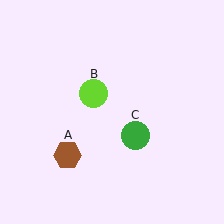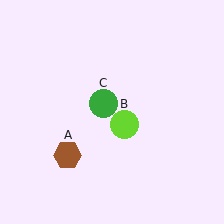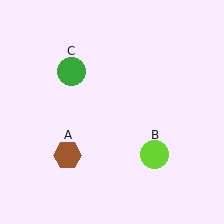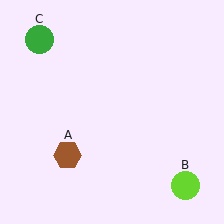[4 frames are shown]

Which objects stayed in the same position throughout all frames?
Brown hexagon (object A) remained stationary.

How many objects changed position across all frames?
2 objects changed position: lime circle (object B), green circle (object C).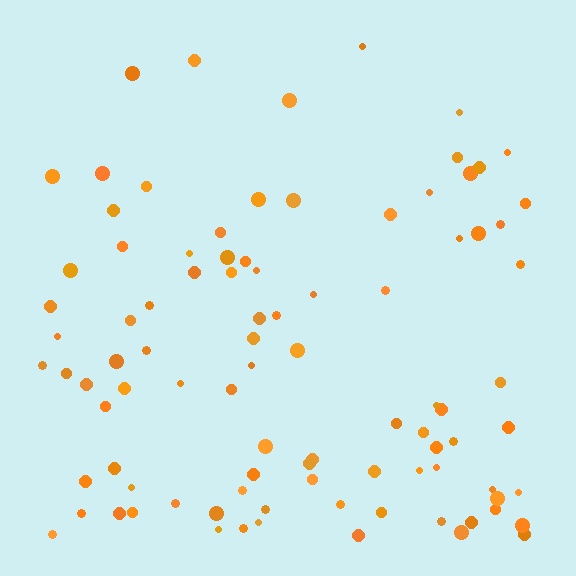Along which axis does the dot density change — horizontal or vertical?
Vertical.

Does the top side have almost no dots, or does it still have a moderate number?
Still a moderate number, just noticeably fewer than the bottom.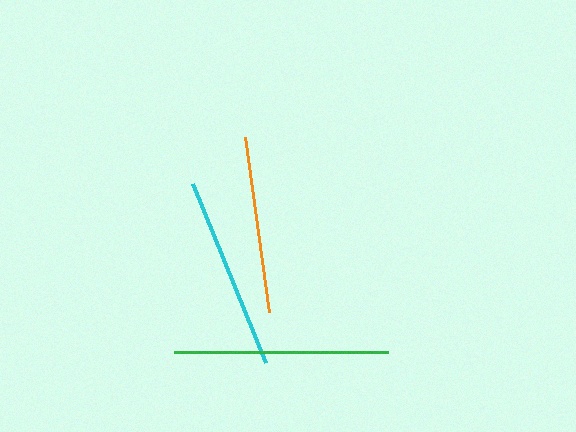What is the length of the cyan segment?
The cyan segment is approximately 193 pixels long.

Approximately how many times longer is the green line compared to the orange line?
The green line is approximately 1.2 times the length of the orange line.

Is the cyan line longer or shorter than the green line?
The green line is longer than the cyan line.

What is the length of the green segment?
The green segment is approximately 214 pixels long.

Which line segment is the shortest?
The orange line is the shortest at approximately 177 pixels.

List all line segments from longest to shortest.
From longest to shortest: green, cyan, orange.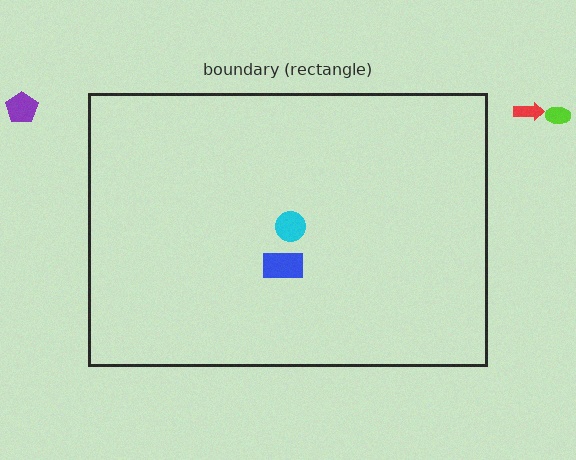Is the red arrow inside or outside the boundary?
Outside.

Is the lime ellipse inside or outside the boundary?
Outside.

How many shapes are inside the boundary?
2 inside, 3 outside.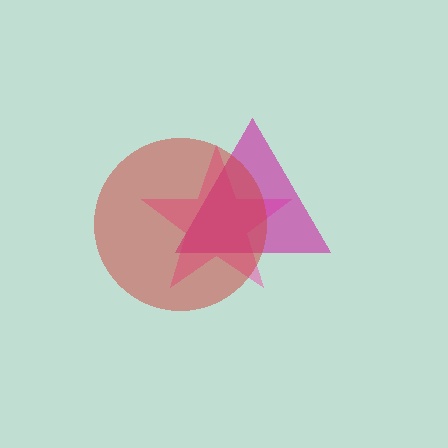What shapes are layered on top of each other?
The layered shapes are: a pink star, a magenta triangle, a red circle.